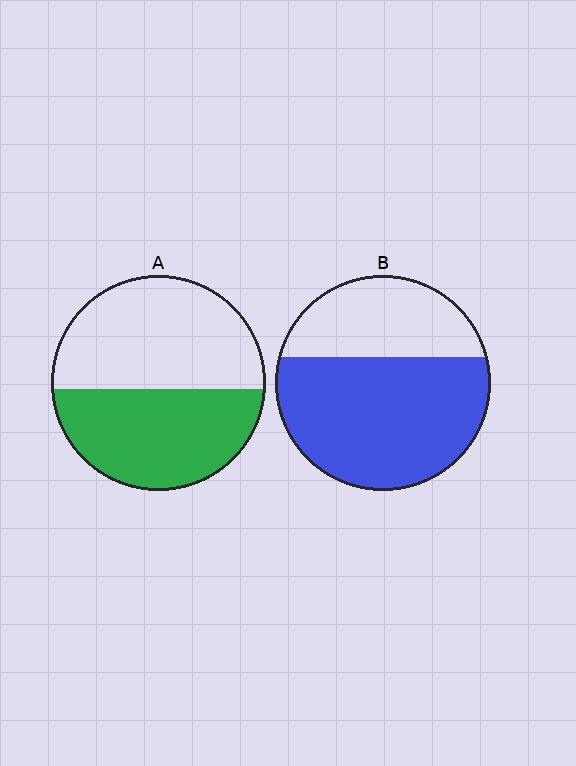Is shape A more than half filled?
Roughly half.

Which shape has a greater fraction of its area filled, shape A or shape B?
Shape B.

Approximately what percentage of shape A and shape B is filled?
A is approximately 45% and B is approximately 65%.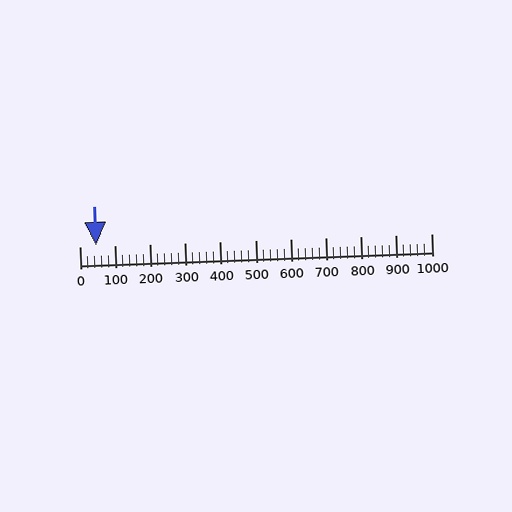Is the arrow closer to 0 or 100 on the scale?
The arrow is closer to 0.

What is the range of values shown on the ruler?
The ruler shows values from 0 to 1000.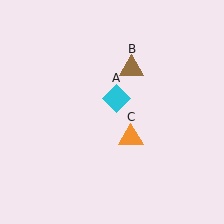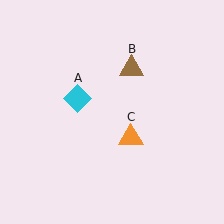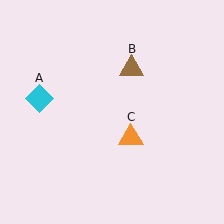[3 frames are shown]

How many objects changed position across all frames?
1 object changed position: cyan diamond (object A).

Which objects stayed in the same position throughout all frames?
Brown triangle (object B) and orange triangle (object C) remained stationary.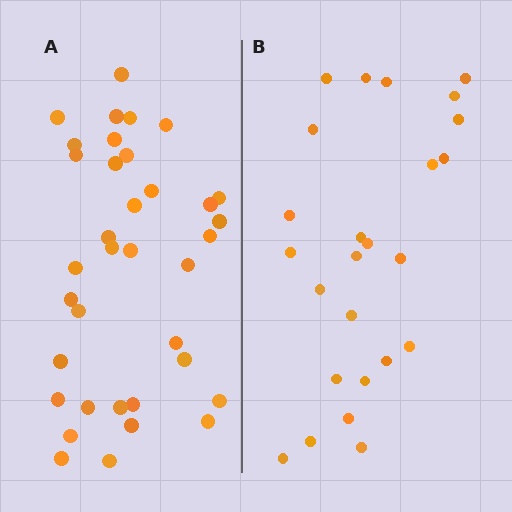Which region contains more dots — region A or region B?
Region A (the left region) has more dots.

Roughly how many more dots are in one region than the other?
Region A has roughly 12 or so more dots than region B.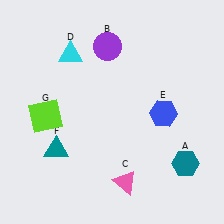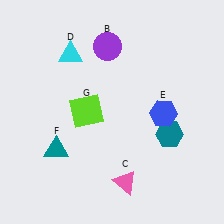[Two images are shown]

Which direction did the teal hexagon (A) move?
The teal hexagon (A) moved up.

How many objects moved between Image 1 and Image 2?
2 objects moved between the two images.